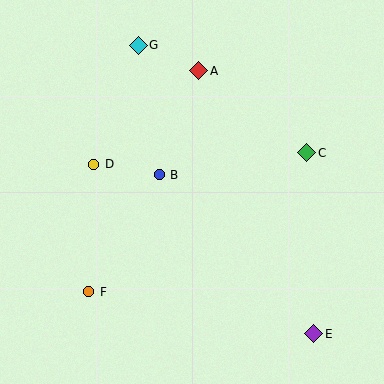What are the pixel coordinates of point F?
Point F is at (89, 292).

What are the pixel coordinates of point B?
Point B is at (159, 175).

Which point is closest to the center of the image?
Point B at (159, 175) is closest to the center.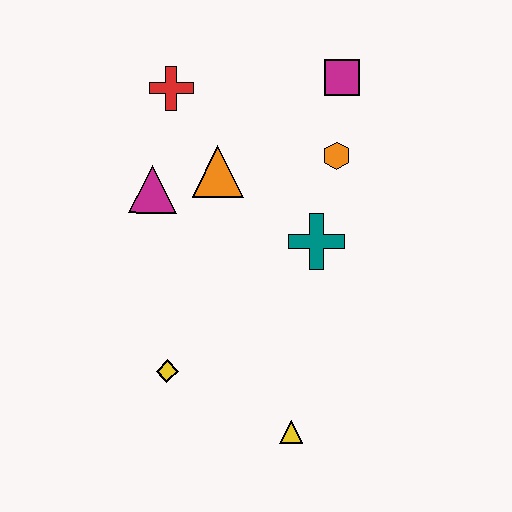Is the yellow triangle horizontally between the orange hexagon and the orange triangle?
Yes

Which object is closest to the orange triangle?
The magenta triangle is closest to the orange triangle.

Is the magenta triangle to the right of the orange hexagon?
No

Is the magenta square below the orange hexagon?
No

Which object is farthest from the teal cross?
The red cross is farthest from the teal cross.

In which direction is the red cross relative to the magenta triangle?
The red cross is above the magenta triangle.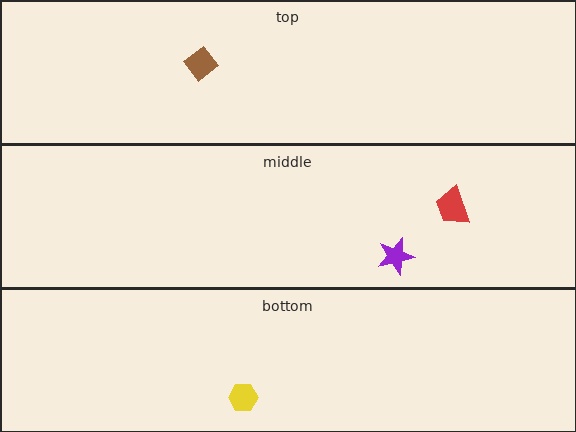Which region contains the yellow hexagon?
The bottom region.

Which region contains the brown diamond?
The top region.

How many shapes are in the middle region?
2.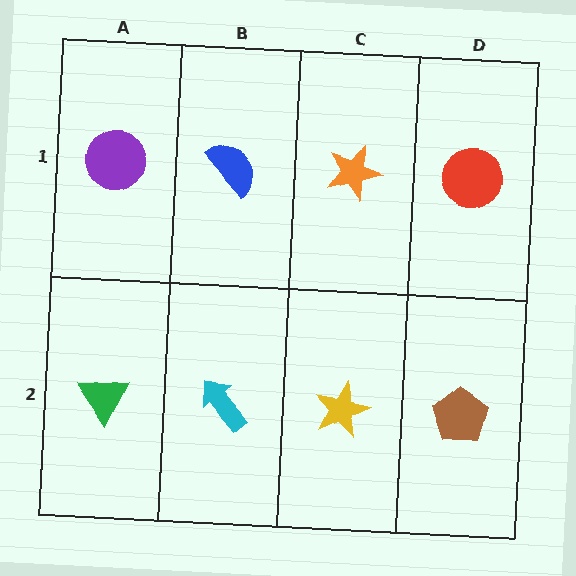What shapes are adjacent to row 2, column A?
A purple circle (row 1, column A), a cyan arrow (row 2, column B).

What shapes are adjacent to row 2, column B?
A blue semicircle (row 1, column B), a green triangle (row 2, column A), a yellow star (row 2, column C).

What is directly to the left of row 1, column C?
A blue semicircle.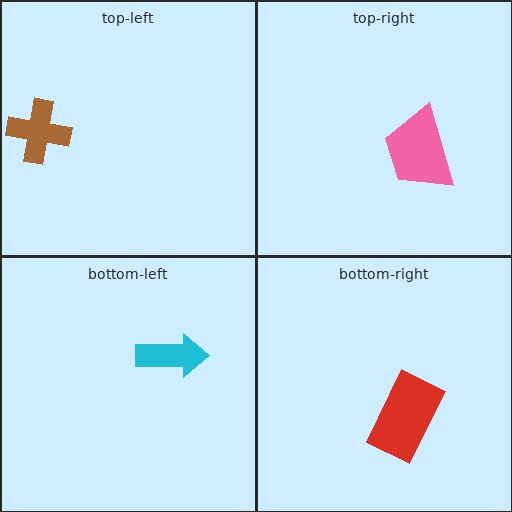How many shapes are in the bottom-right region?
1.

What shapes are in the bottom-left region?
The cyan arrow.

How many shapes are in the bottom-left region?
1.